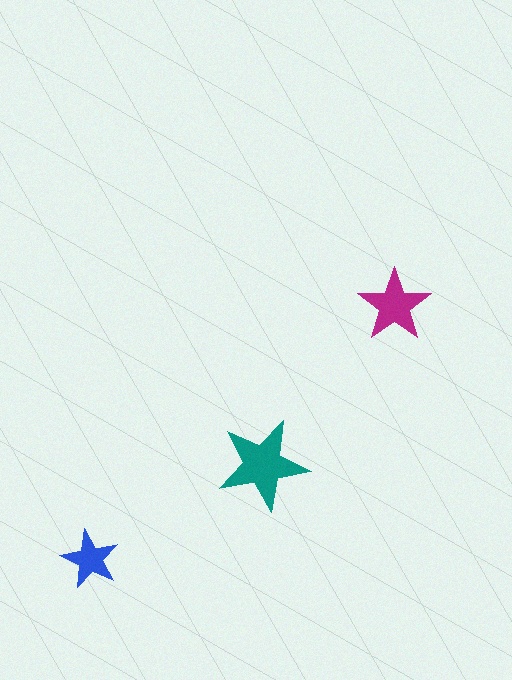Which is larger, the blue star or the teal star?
The teal one.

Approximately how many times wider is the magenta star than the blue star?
About 1.5 times wider.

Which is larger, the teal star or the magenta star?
The teal one.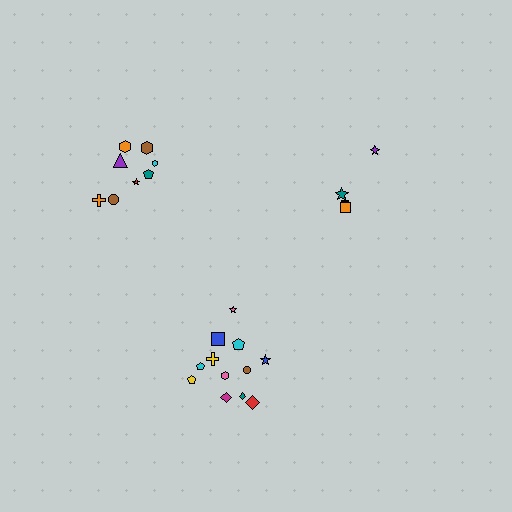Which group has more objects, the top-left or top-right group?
The top-left group.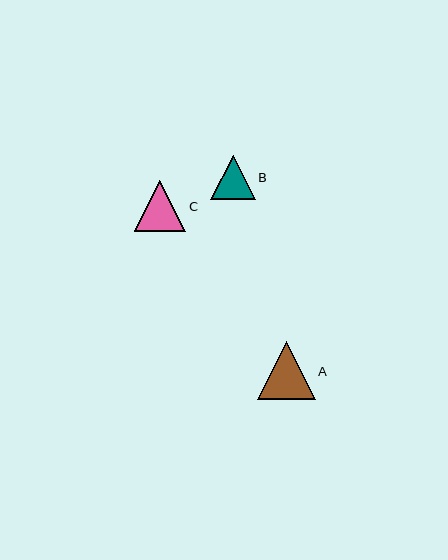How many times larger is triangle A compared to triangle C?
Triangle A is approximately 1.1 times the size of triangle C.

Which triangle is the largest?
Triangle A is the largest with a size of approximately 58 pixels.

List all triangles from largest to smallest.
From largest to smallest: A, C, B.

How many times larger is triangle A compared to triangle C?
Triangle A is approximately 1.1 times the size of triangle C.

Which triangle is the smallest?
Triangle B is the smallest with a size of approximately 44 pixels.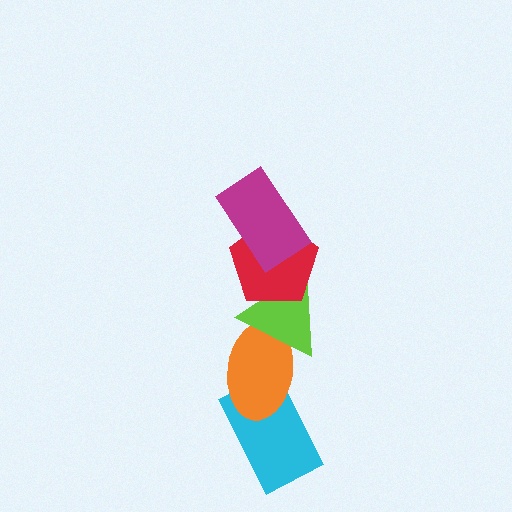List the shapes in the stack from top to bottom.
From top to bottom: the magenta rectangle, the red pentagon, the lime triangle, the orange ellipse, the cyan rectangle.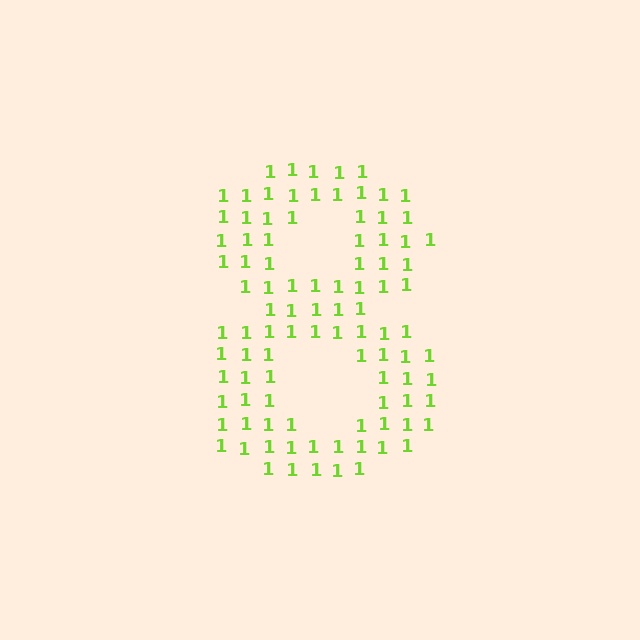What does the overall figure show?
The overall figure shows the digit 8.